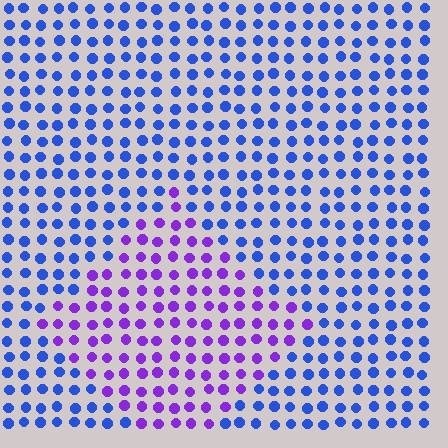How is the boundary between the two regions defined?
The boundary is defined purely by a slight shift in hue (about 48 degrees). Spacing, size, and orientation are identical on both sides.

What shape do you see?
I see a diamond.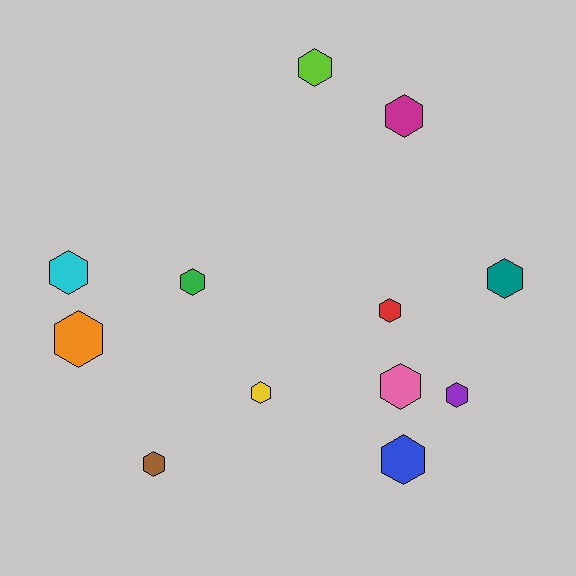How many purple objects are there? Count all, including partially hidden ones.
There is 1 purple object.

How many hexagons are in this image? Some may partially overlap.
There are 12 hexagons.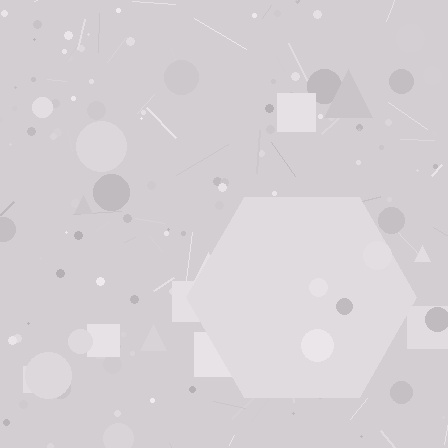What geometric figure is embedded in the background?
A hexagon is embedded in the background.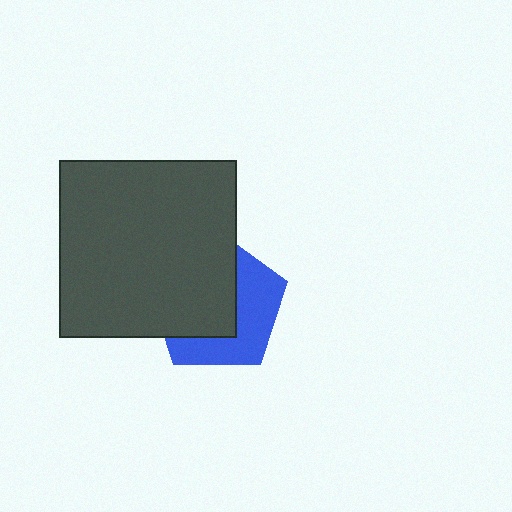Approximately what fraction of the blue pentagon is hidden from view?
Roughly 55% of the blue pentagon is hidden behind the dark gray square.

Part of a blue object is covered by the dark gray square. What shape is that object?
It is a pentagon.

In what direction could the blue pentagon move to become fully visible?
The blue pentagon could move right. That would shift it out from behind the dark gray square entirely.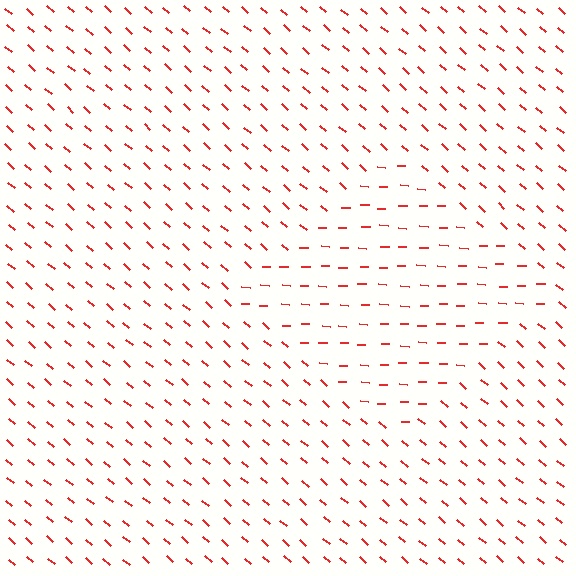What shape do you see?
I see a diamond.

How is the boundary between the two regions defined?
The boundary is defined purely by a change in line orientation (approximately 38 degrees difference). All lines are the same color and thickness.